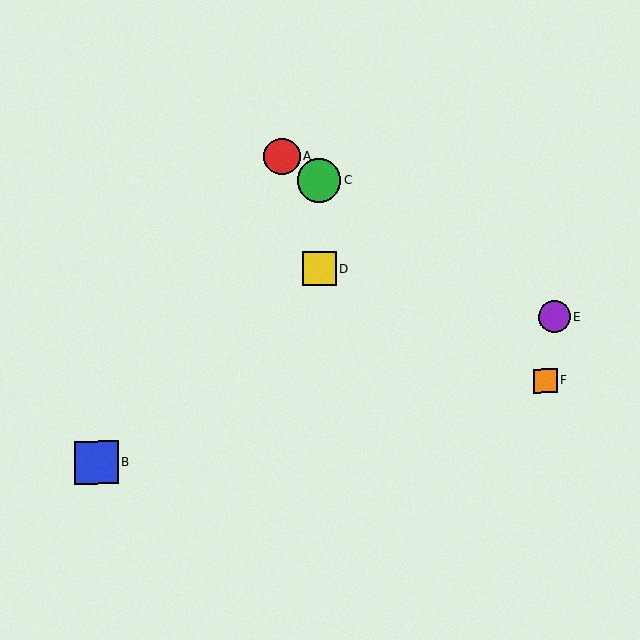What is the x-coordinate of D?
Object D is at x≈319.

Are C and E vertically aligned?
No, C is at x≈319 and E is at x≈554.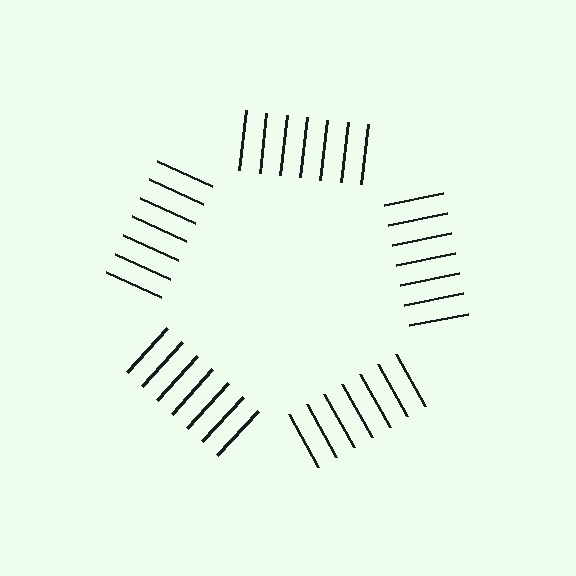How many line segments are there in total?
35 — 7 along each of the 5 edges.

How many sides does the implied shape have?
5 sides — the line-ends trace a pentagon.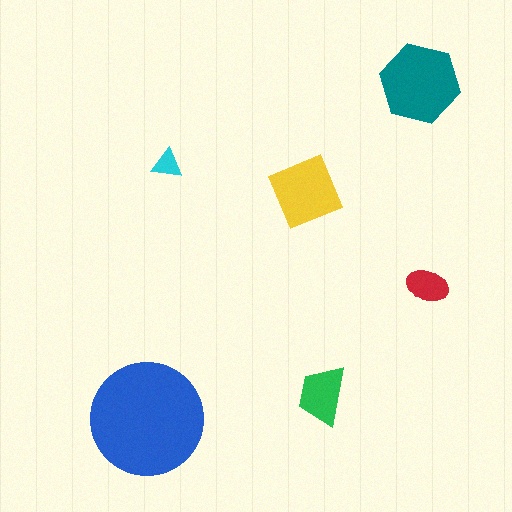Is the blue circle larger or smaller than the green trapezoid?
Larger.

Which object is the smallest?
The cyan triangle.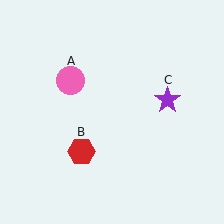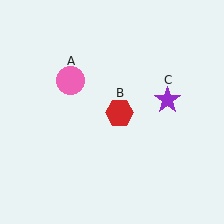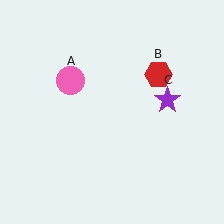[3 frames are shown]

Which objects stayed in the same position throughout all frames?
Pink circle (object A) and purple star (object C) remained stationary.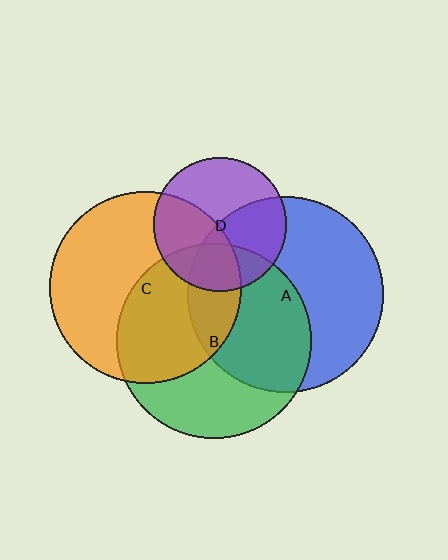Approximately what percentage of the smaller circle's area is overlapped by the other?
Approximately 40%.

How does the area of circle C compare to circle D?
Approximately 2.1 times.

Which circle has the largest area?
Circle A (blue).